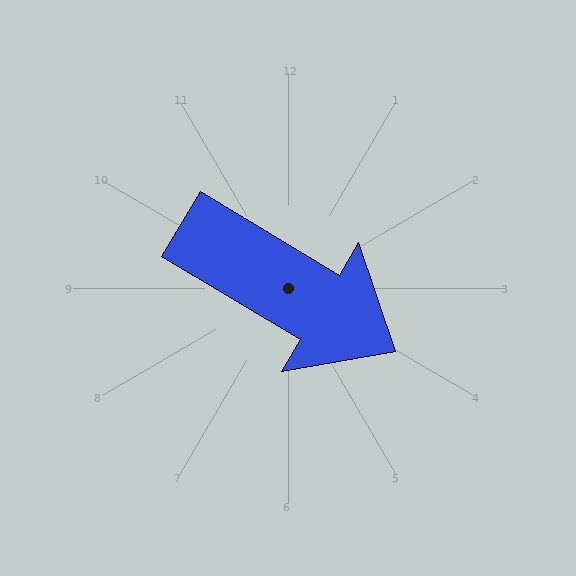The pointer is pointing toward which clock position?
Roughly 4 o'clock.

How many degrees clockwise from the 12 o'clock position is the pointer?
Approximately 121 degrees.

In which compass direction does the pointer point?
Southeast.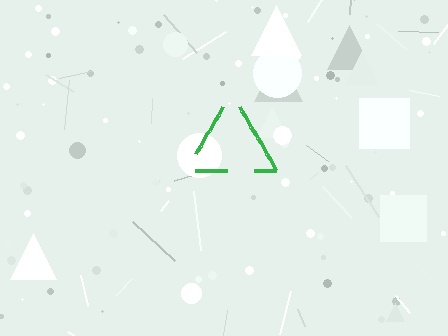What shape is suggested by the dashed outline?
The dashed outline suggests a triangle.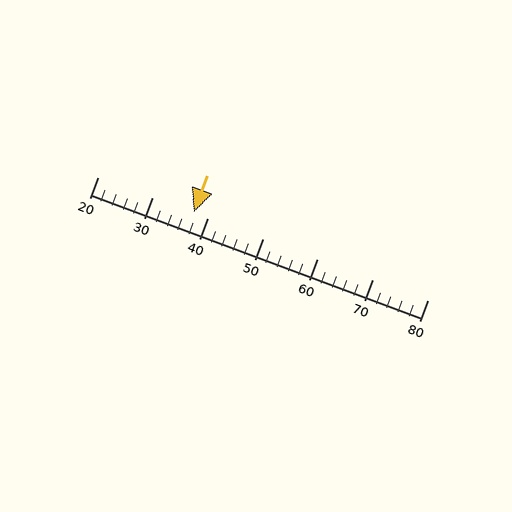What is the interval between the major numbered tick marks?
The major tick marks are spaced 10 units apart.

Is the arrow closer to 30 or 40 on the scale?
The arrow is closer to 40.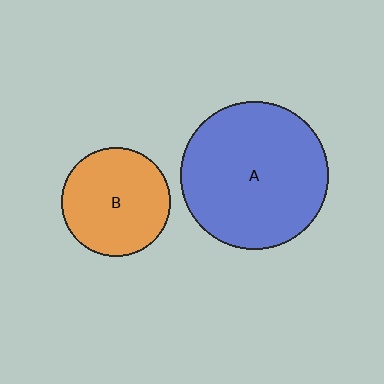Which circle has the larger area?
Circle A (blue).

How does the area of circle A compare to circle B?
Approximately 1.8 times.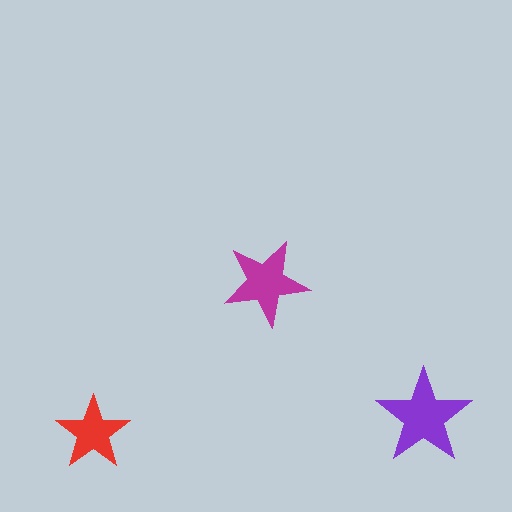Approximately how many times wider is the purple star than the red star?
About 1.5 times wider.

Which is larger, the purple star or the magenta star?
The purple one.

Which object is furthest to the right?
The purple star is rightmost.